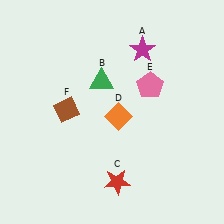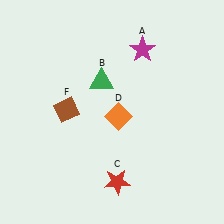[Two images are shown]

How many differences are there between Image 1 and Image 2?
There is 1 difference between the two images.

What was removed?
The pink pentagon (E) was removed in Image 2.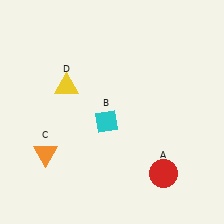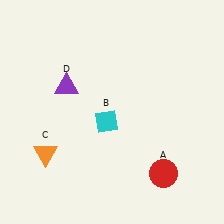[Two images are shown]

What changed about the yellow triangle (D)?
In Image 1, D is yellow. In Image 2, it changed to purple.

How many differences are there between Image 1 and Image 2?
There is 1 difference between the two images.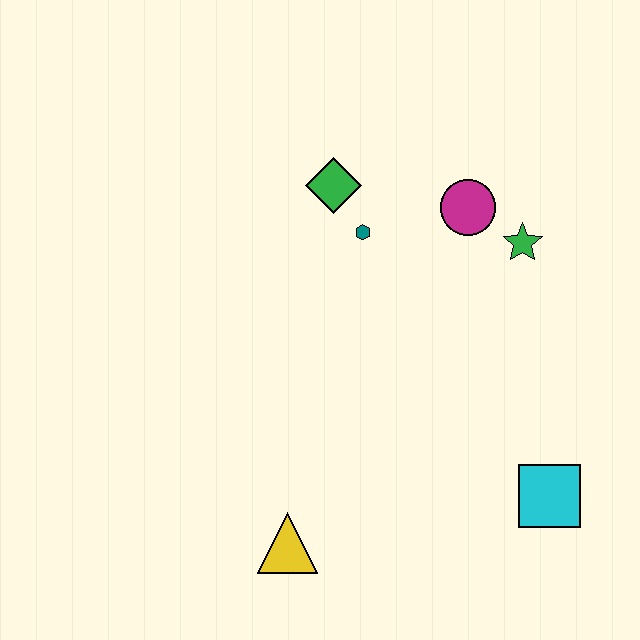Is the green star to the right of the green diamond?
Yes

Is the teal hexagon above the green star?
Yes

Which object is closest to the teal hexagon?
The green diamond is closest to the teal hexagon.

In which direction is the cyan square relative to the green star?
The cyan square is below the green star.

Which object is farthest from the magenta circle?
The yellow triangle is farthest from the magenta circle.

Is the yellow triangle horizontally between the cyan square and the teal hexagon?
No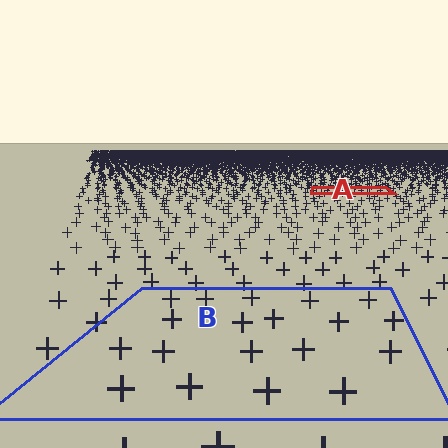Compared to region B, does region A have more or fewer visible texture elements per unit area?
Region A has more texture elements per unit area — they are packed more densely because it is farther away.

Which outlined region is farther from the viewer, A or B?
Region A is farther from the viewer — the texture elements inside it appear smaller and more densely packed.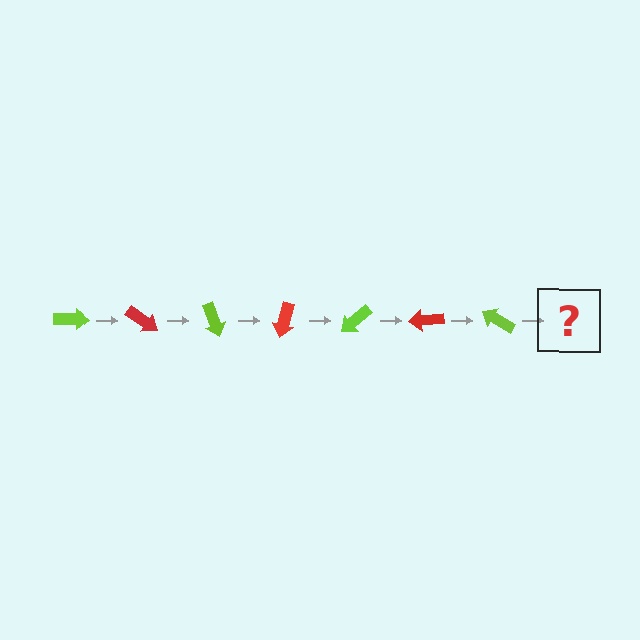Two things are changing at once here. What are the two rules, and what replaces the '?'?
The two rules are that it rotates 35 degrees each step and the color cycles through lime and red. The '?' should be a red arrow, rotated 245 degrees from the start.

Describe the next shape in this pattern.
It should be a red arrow, rotated 245 degrees from the start.